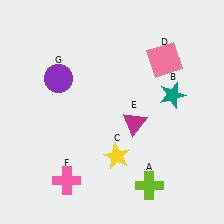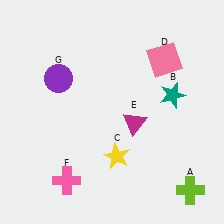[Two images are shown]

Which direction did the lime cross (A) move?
The lime cross (A) moved right.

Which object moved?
The lime cross (A) moved right.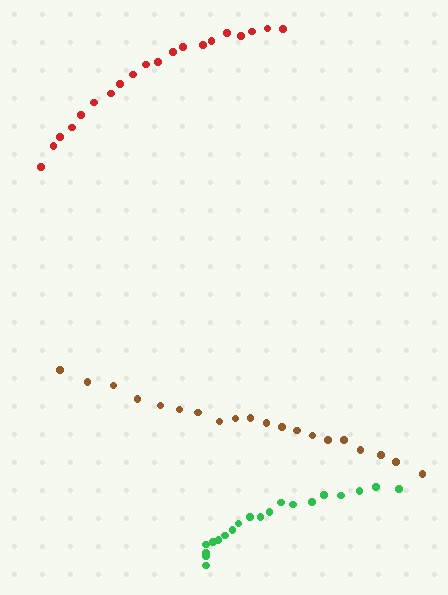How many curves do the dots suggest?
There are 3 distinct paths.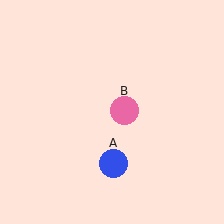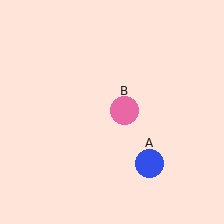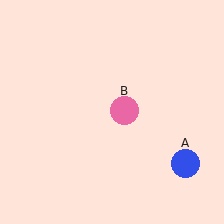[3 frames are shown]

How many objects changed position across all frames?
1 object changed position: blue circle (object A).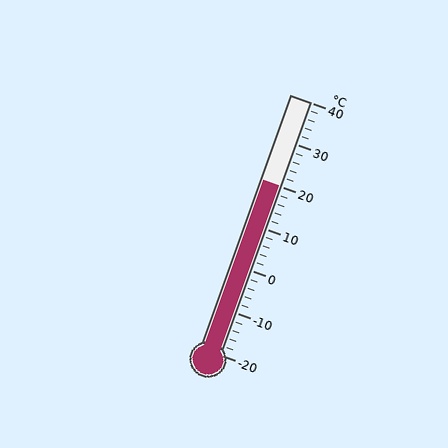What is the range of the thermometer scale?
The thermometer scale ranges from -20°C to 40°C.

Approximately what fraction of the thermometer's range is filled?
The thermometer is filled to approximately 65% of its range.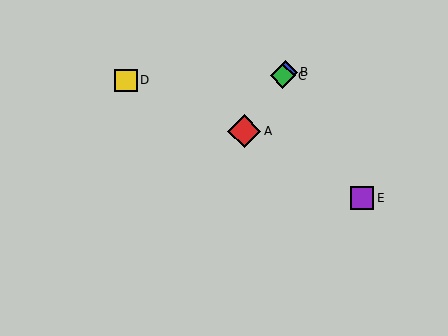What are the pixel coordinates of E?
Object E is at (362, 198).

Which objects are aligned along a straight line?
Objects A, B, C are aligned along a straight line.